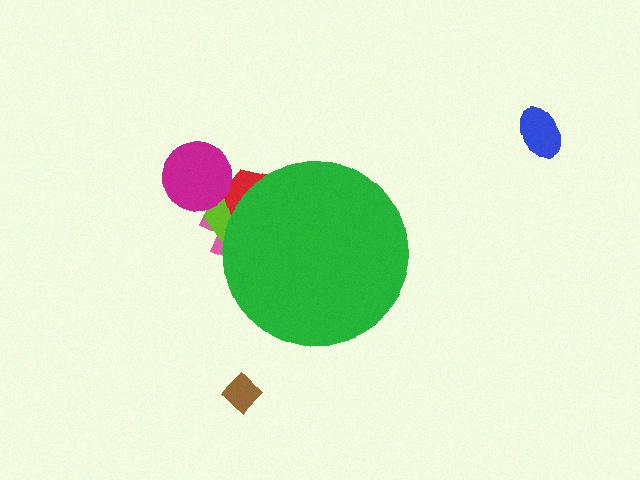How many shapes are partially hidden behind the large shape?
3 shapes are partially hidden.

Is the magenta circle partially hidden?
No, the magenta circle is fully visible.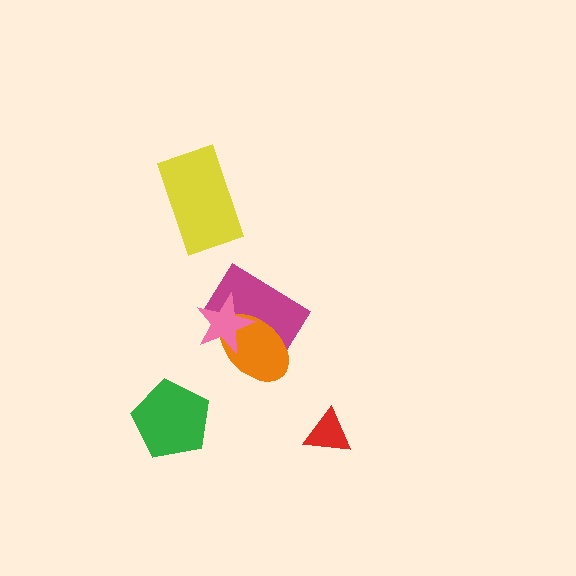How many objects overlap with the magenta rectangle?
2 objects overlap with the magenta rectangle.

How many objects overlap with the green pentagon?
0 objects overlap with the green pentagon.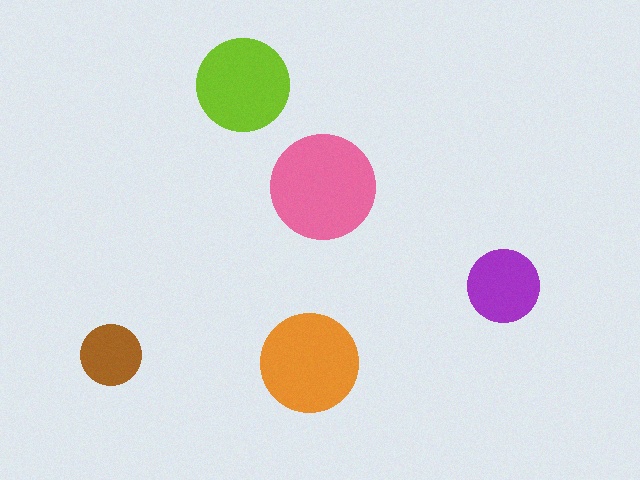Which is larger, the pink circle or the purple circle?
The pink one.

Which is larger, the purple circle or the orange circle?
The orange one.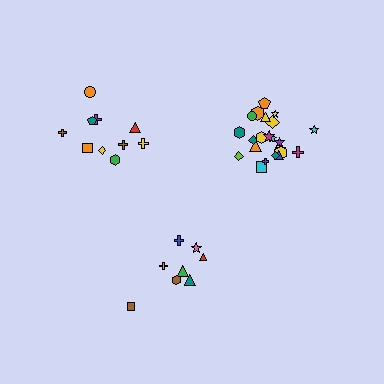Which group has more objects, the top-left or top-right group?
The top-right group.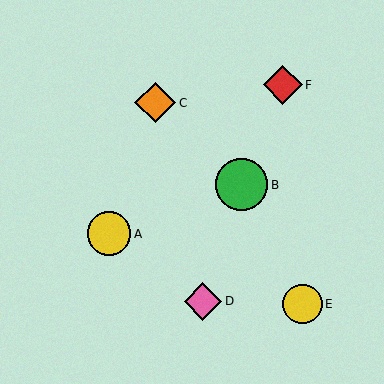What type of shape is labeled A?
Shape A is a yellow circle.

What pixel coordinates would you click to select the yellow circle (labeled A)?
Click at (109, 234) to select the yellow circle A.